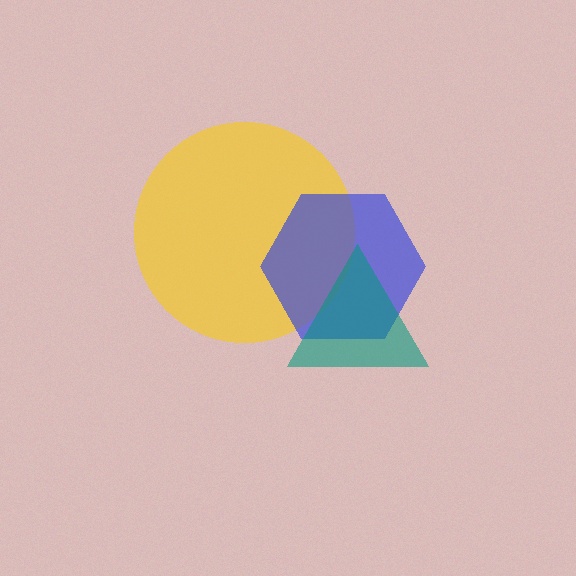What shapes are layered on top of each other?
The layered shapes are: a yellow circle, a blue hexagon, a teal triangle.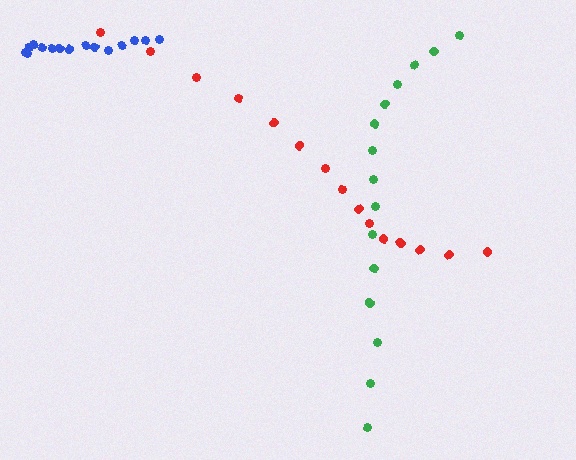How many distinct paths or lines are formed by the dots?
There are 3 distinct paths.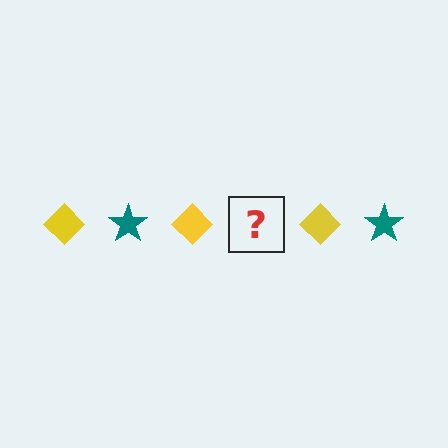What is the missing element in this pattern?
The missing element is a teal star.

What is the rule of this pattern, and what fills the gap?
The rule is that the pattern alternates between yellow diamond and teal star. The gap should be filled with a teal star.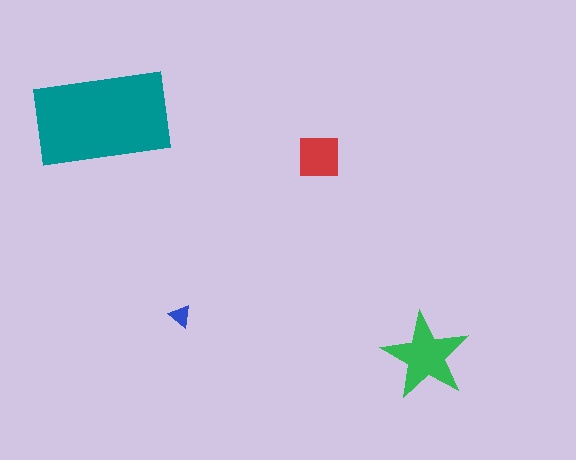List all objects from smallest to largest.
The blue triangle, the red square, the green star, the teal rectangle.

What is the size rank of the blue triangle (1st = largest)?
4th.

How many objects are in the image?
There are 4 objects in the image.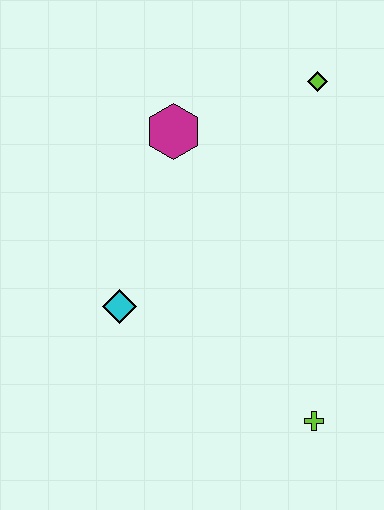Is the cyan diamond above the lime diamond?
No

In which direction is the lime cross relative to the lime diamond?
The lime cross is below the lime diamond.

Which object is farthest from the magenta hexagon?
The lime cross is farthest from the magenta hexagon.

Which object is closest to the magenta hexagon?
The lime diamond is closest to the magenta hexagon.